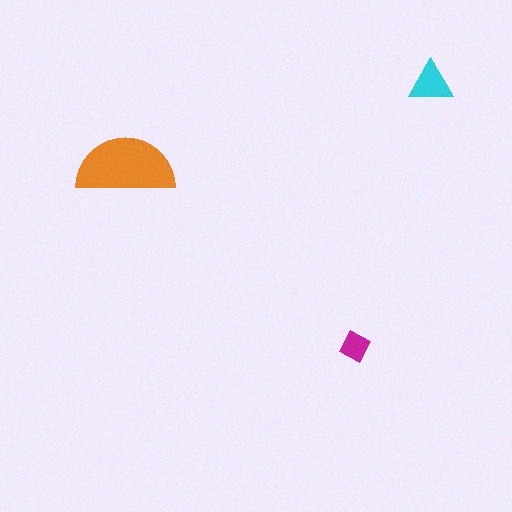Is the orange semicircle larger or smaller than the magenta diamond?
Larger.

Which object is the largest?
The orange semicircle.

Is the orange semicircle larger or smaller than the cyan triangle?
Larger.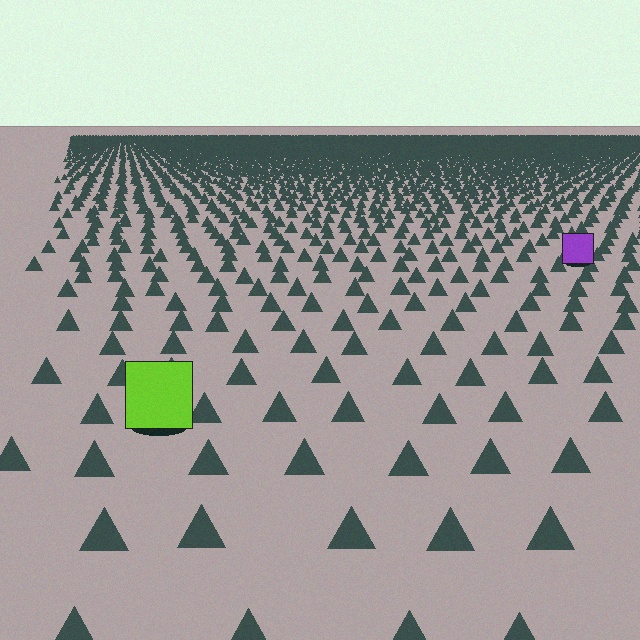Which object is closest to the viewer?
The lime square is closest. The texture marks near it are larger and more spread out.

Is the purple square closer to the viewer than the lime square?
No. The lime square is closer — you can tell from the texture gradient: the ground texture is coarser near it.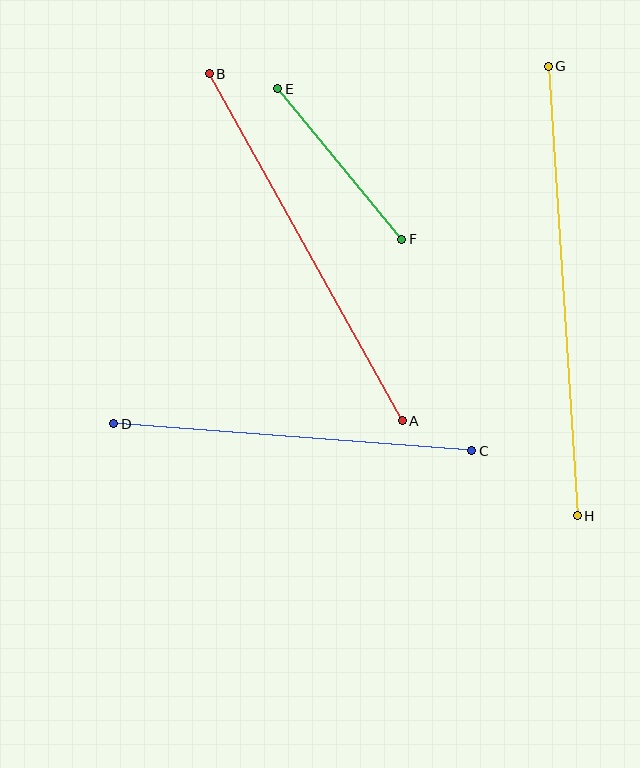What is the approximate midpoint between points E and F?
The midpoint is at approximately (340, 164) pixels.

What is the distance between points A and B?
The distance is approximately 397 pixels.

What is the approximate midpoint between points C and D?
The midpoint is at approximately (293, 437) pixels.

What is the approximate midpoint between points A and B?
The midpoint is at approximately (306, 247) pixels.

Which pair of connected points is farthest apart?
Points G and H are farthest apart.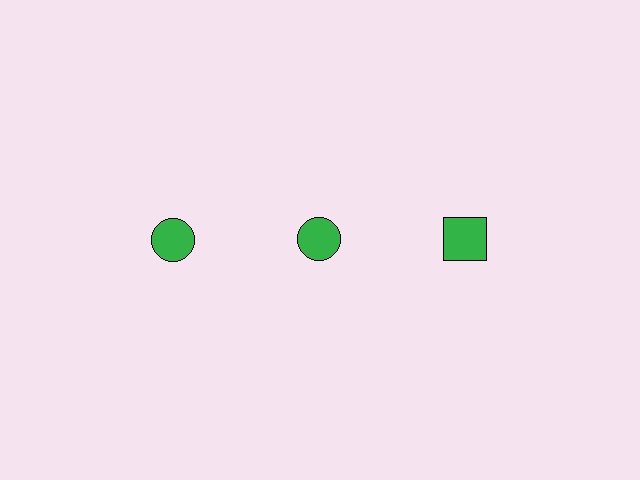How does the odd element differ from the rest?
It has a different shape: square instead of circle.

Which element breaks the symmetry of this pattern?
The green square in the top row, center column breaks the symmetry. All other shapes are green circles.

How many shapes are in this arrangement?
There are 3 shapes arranged in a grid pattern.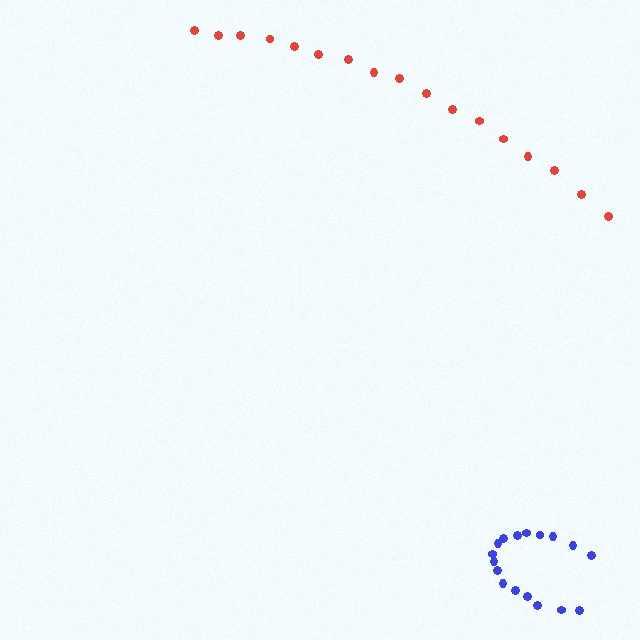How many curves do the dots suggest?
There are 2 distinct paths.